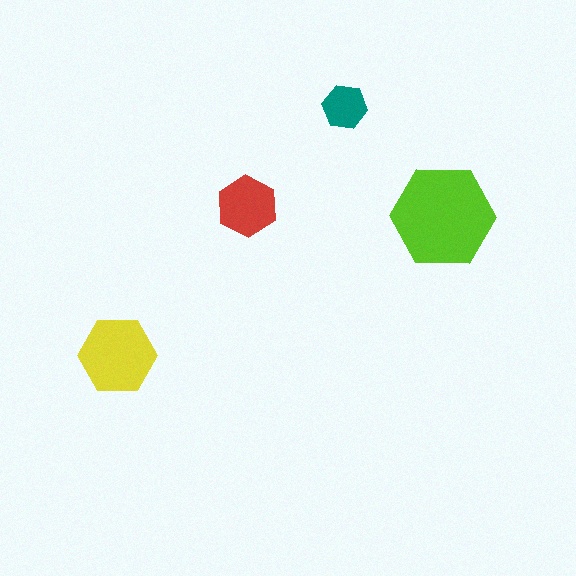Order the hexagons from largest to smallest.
the lime one, the yellow one, the red one, the teal one.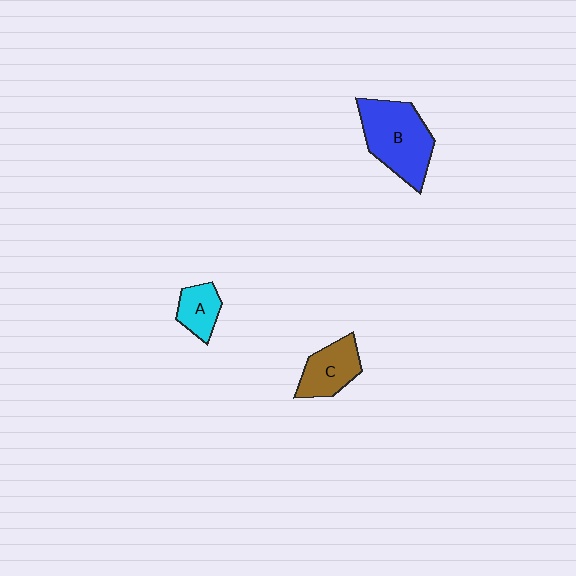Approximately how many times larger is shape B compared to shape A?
Approximately 2.4 times.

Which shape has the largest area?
Shape B (blue).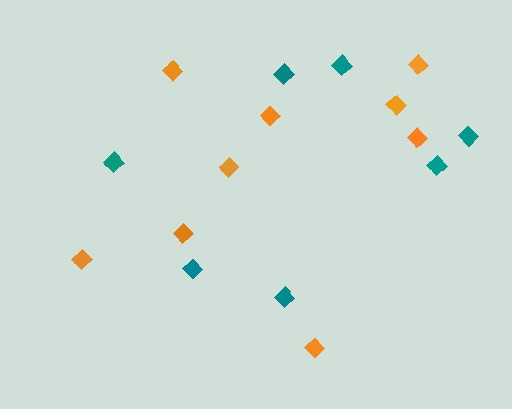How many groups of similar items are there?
There are 2 groups: one group of teal diamonds (7) and one group of orange diamonds (9).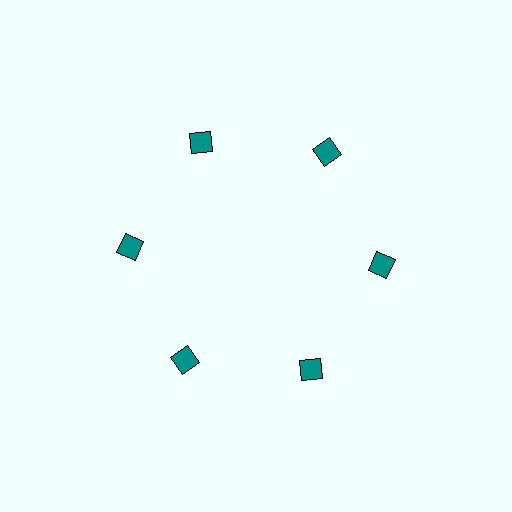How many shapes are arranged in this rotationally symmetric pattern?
There are 6 shapes, arranged in 6 groups of 1.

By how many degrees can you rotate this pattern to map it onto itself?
The pattern maps onto itself every 60 degrees of rotation.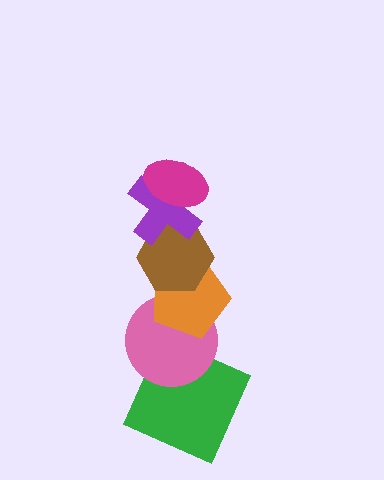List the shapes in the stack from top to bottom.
From top to bottom: the magenta ellipse, the purple cross, the brown hexagon, the orange pentagon, the pink circle, the green square.